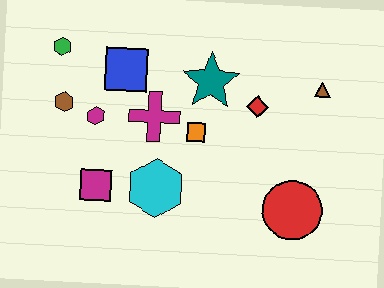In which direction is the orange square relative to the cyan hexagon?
The orange square is above the cyan hexagon.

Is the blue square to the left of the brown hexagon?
No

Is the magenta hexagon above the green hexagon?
No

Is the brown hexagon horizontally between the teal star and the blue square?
No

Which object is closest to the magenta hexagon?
The brown hexagon is closest to the magenta hexagon.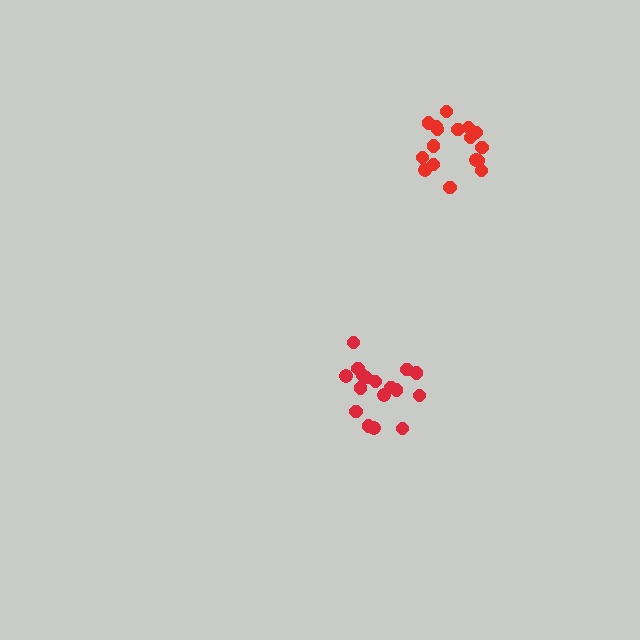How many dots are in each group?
Group 1: 17 dots, Group 2: 17 dots (34 total).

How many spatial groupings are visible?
There are 2 spatial groupings.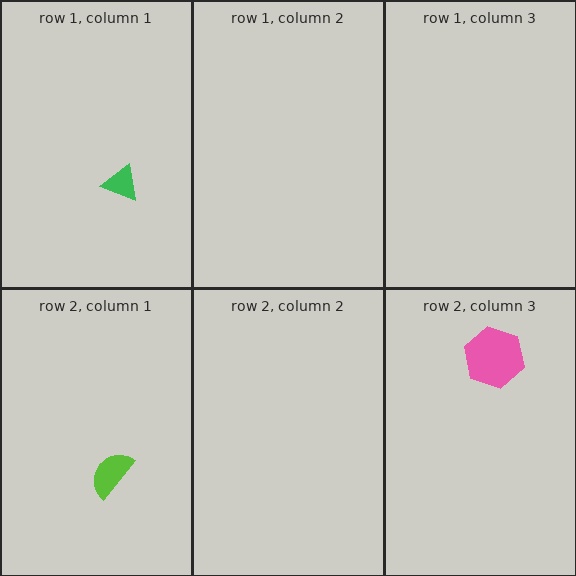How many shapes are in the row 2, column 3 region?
1.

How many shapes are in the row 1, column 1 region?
1.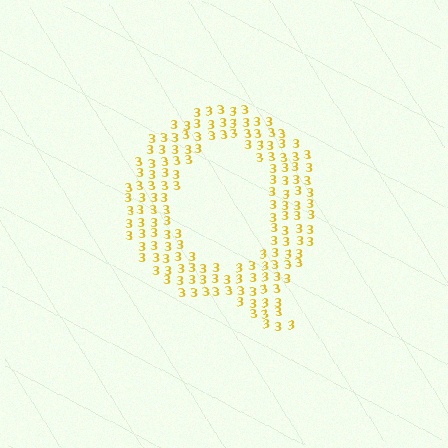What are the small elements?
The small elements are digit 3's.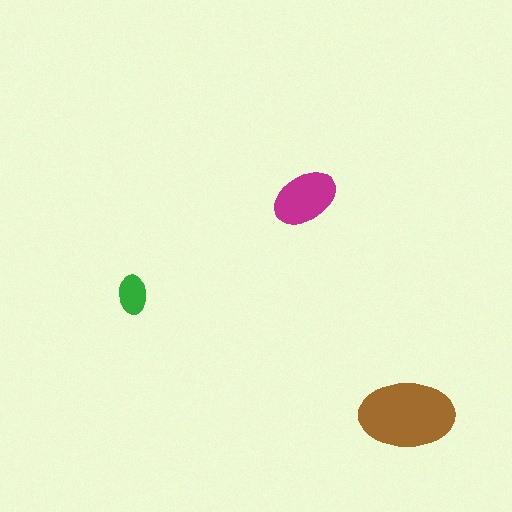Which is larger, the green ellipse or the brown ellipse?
The brown one.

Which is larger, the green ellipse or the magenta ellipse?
The magenta one.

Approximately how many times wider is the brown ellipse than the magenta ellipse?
About 1.5 times wider.